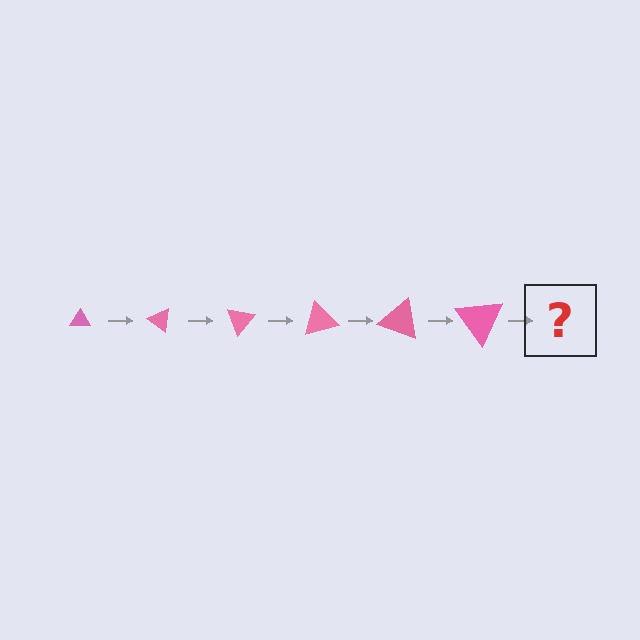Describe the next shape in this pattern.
It should be a triangle, larger than the previous one and rotated 210 degrees from the start.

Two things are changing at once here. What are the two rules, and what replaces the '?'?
The two rules are that the triangle grows larger each step and it rotates 35 degrees each step. The '?' should be a triangle, larger than the previous one and rotated 210 degrees from the start.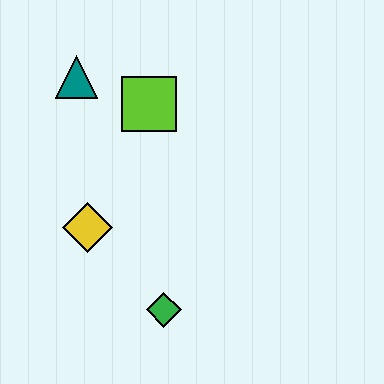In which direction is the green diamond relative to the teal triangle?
The green diamond is below the teal triangle.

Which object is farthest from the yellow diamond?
The teal triangle is farthest from the yellow diamond.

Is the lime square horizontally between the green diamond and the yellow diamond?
Yes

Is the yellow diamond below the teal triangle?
Yes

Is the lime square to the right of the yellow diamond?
Yes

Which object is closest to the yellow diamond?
The green diamond is closest to the yellow diamond.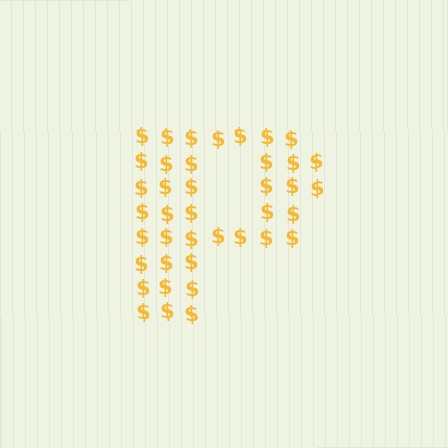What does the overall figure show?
The overall figure shows the letter P.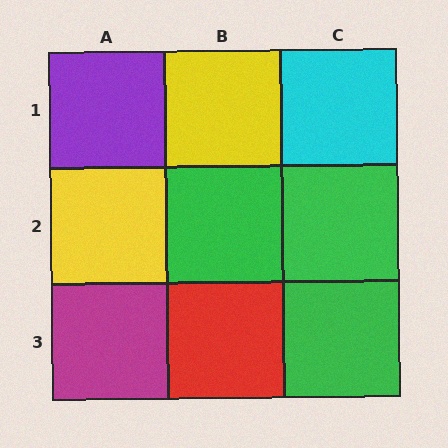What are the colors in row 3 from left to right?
Magenta, red, green.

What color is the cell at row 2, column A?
Yellow.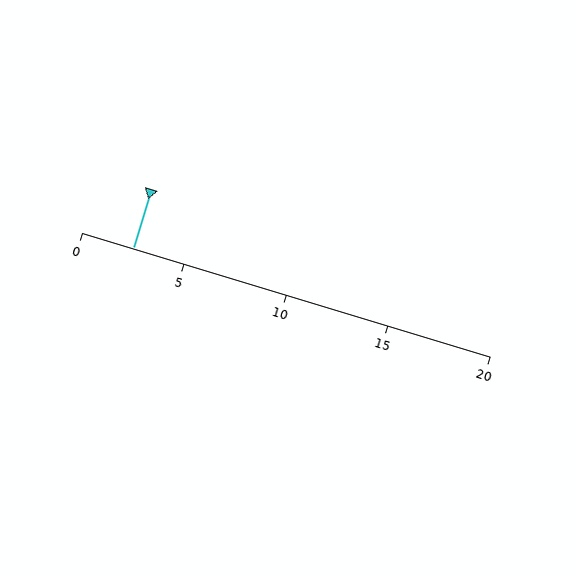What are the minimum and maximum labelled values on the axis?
The axis runs from 0 to 20.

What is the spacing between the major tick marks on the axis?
The major ticks are spaced 5 apart.